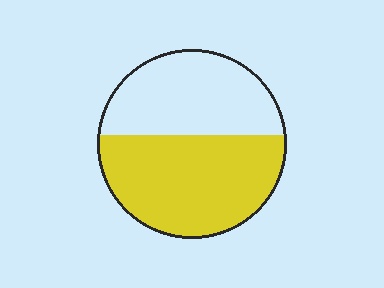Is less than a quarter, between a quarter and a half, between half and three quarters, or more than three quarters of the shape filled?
Between half and three quarters.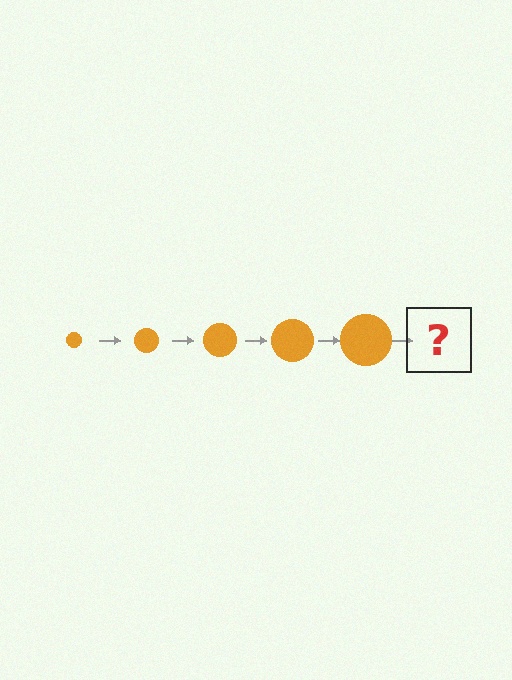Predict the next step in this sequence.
The next step is an orange circle, larger than the previous one.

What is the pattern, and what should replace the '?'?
The pattern is that the circle gets progressively larger each step. The '?' should be an orange circle, larger than the previous one.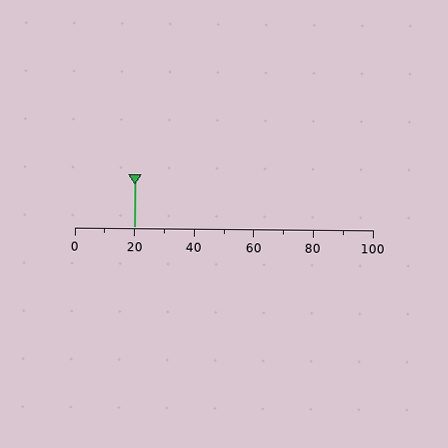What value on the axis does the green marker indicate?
The marker indicates approximately 20.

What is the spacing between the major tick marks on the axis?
The major ticks are spaced 20 apart.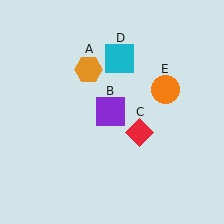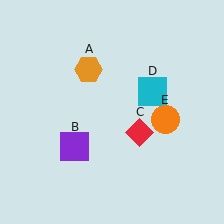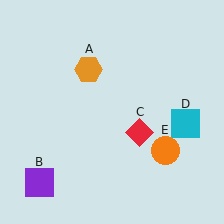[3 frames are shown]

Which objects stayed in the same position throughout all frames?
Orange hexagon (object A) and red diamond (object C) remained stationary.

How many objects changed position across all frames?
3 objects changed position: purple square (object B), cyan square (object D), orange circle (object E).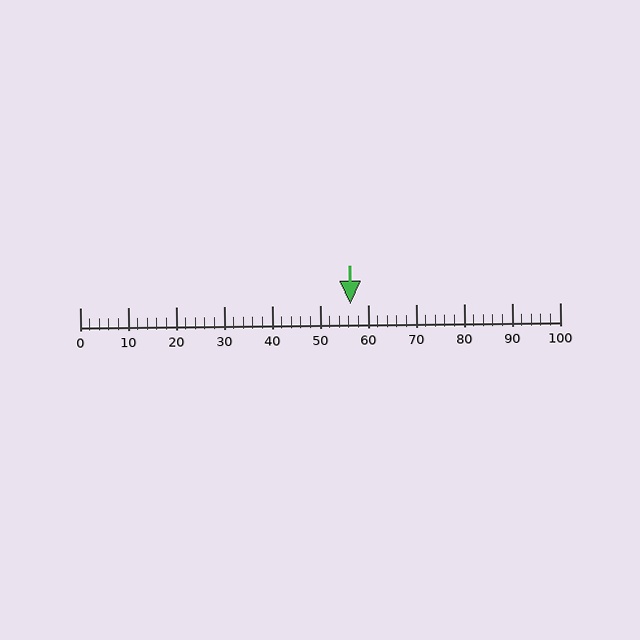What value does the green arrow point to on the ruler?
The green arrow points to approximately 56.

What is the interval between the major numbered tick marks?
The major tick marks are spaced 10 units apart.